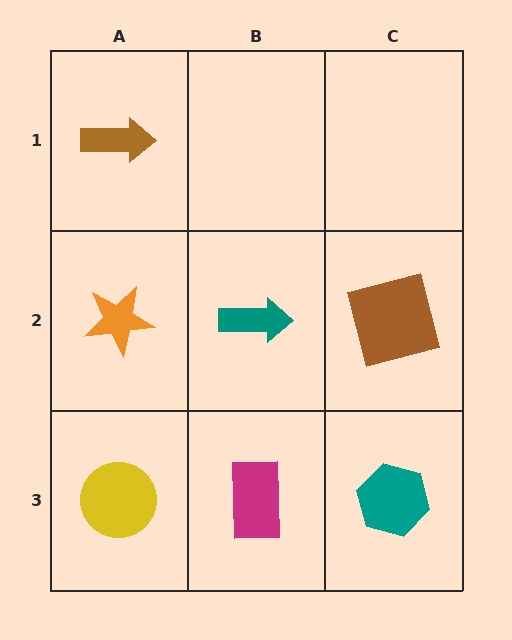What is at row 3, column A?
A yellow circle.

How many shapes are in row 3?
3 shapes.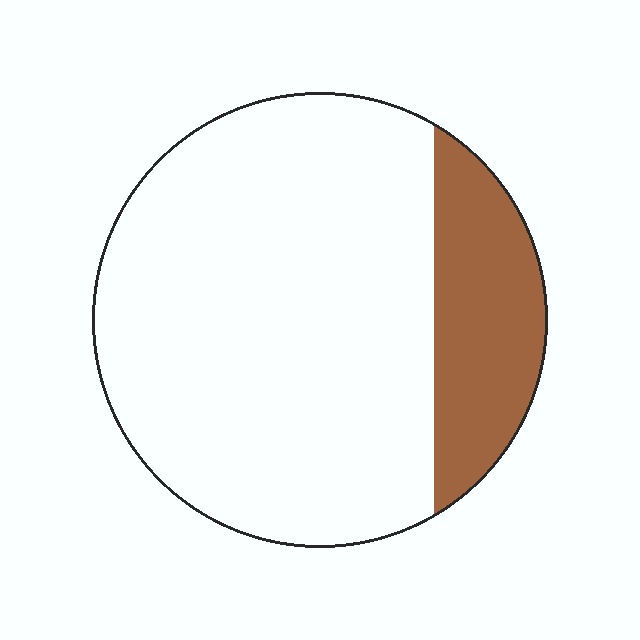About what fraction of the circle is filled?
About one fifth (1/5).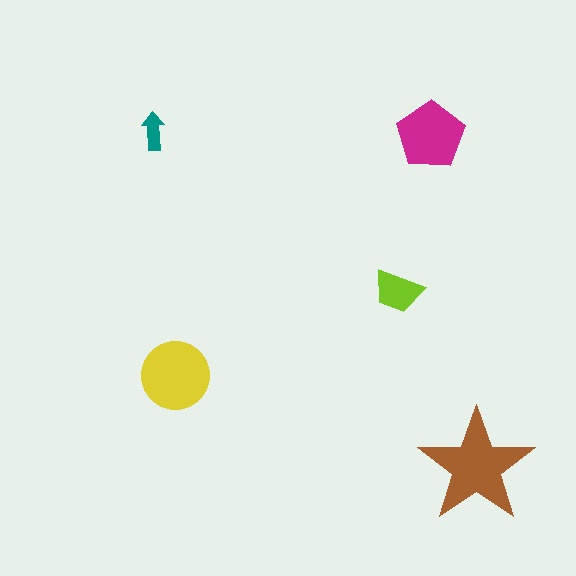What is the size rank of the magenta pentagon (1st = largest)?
3rd.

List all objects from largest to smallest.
The brown star, the yellow circle, the magenta pentagon, the lime trapezoid, the teal arrow.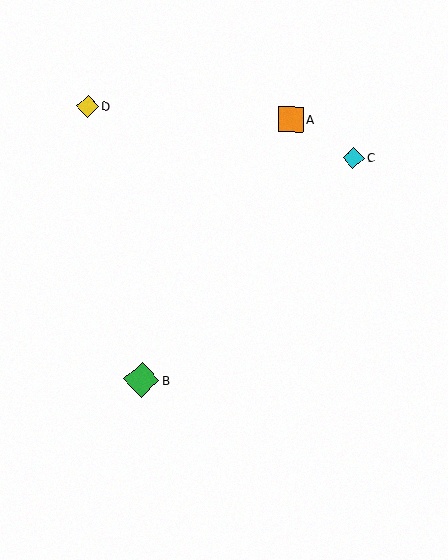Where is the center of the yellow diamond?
The center of the yellow diamond is at (88, 106).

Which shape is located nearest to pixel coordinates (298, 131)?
The orange square (labeled A) at (291, 119) is nearest to that location.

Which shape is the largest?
The green diamond (labeled B) is the largest.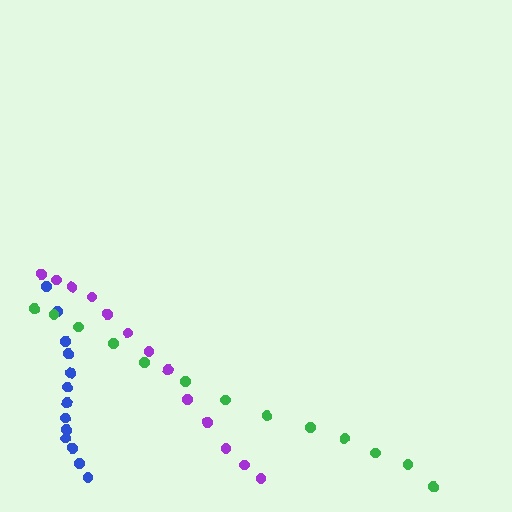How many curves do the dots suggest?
There are 3 distinct paths.